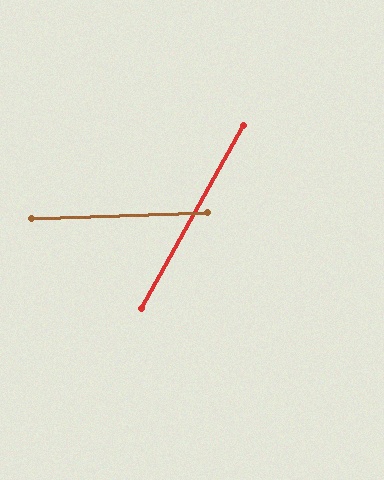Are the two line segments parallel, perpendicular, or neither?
Neither parallel nor perpendicular — they differ by about 59°.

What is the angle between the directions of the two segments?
Approximately 59 degrees.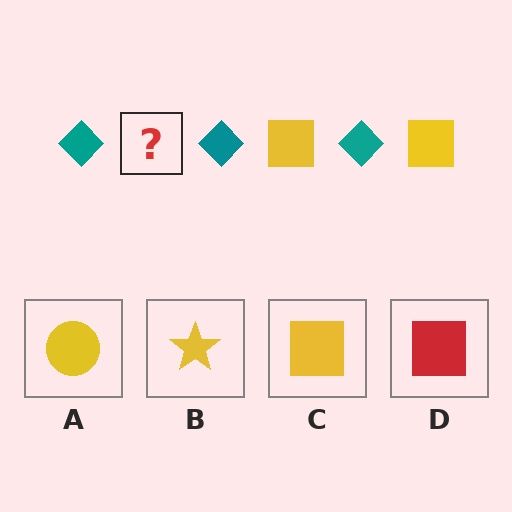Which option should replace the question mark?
Option C.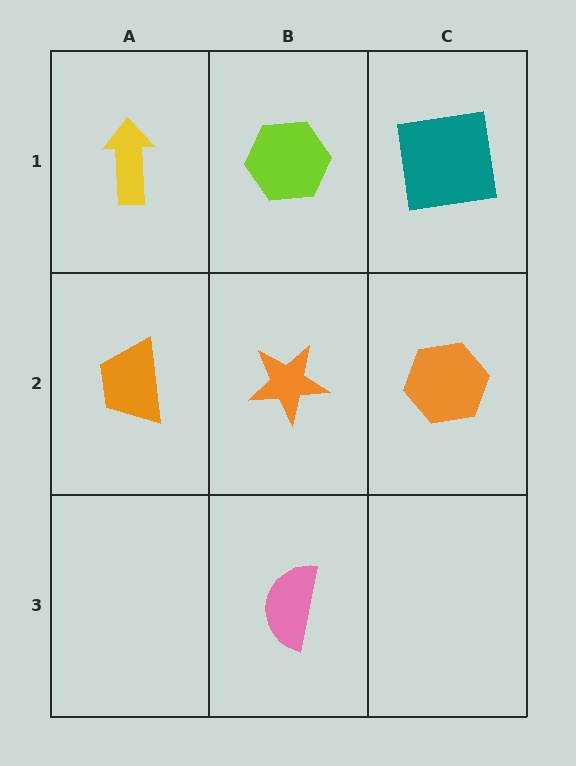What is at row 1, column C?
A teal square.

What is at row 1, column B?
A lime hexagon.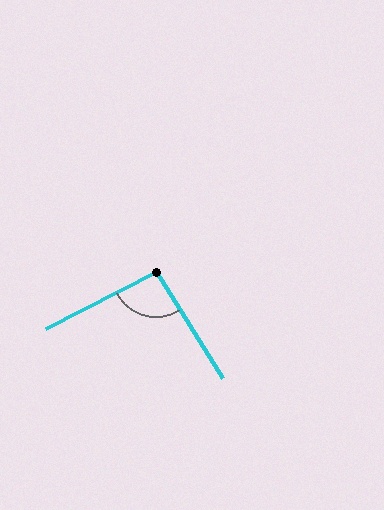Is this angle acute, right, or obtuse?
It is approximately a right angle.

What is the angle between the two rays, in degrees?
Approximately 95 degrees.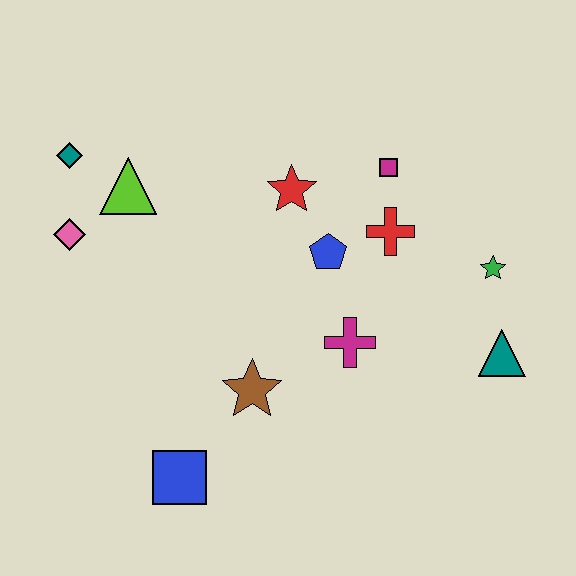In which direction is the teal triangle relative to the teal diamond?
The teal triangle is to the right of the teal diamond.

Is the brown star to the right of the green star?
No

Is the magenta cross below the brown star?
No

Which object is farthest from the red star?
The blue square is farthest from the red star.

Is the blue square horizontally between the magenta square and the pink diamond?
Yes